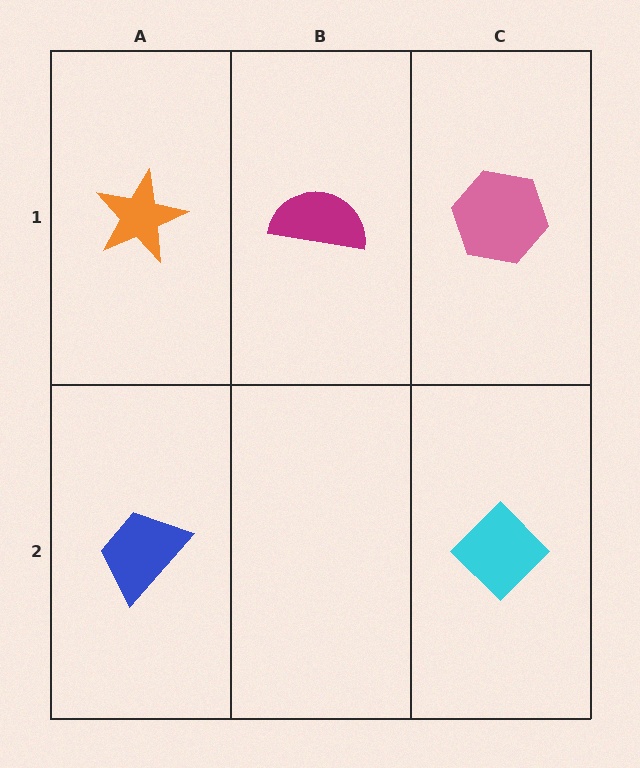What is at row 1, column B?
A magenta semicircle.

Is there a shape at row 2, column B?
No, that cell is empty.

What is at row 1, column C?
A pink hexagon.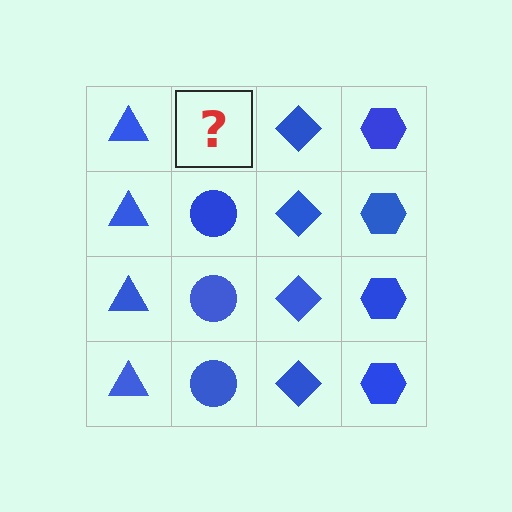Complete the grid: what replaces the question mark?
The question mark should be replaced with a blue circle.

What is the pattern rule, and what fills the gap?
The rule is that each column has a consistent shape. The gap should be filled with a blue circle.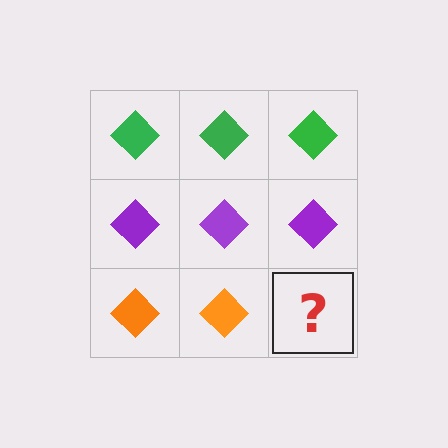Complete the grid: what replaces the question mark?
The question mark should be replaced with an orange diamond.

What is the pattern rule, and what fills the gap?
The rule is that each row has a consistent color. The gap should be filled with an orange diamond.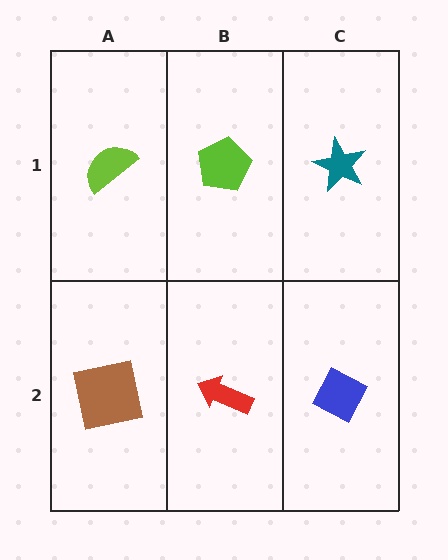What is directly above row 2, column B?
A lime pentagon.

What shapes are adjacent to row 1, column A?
A brown square (row 2, column A), a lime pentagon (row 1, column B).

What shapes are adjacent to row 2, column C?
A teal star (row 1, column C), a red arrow (row 2, column B).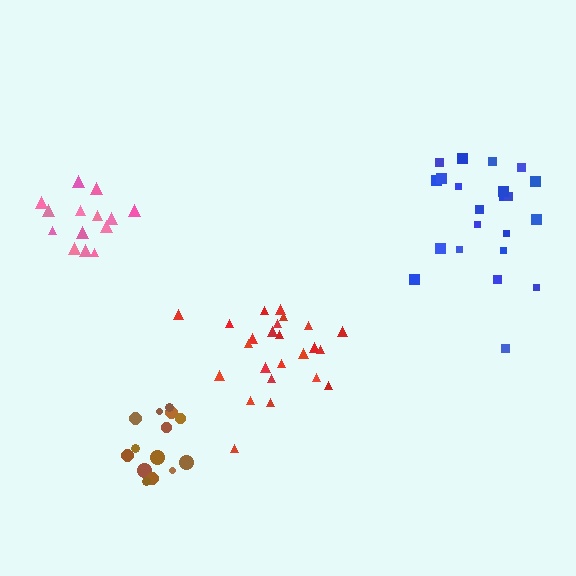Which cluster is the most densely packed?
Brown.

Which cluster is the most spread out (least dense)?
Blue.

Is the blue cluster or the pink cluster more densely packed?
Pink.